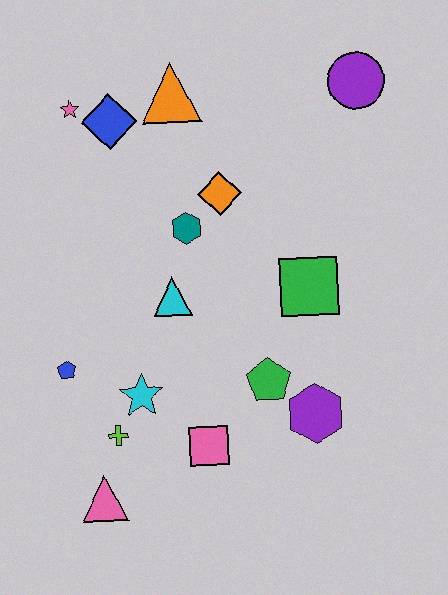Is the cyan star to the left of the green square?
Yes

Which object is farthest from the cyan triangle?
The purple circle is farthest from the cyan triangle.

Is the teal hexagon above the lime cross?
Yes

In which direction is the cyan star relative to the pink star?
The cyan star is below the pink star.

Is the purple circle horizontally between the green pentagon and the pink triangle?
No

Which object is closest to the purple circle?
The orange diamond is closest to the purple circle.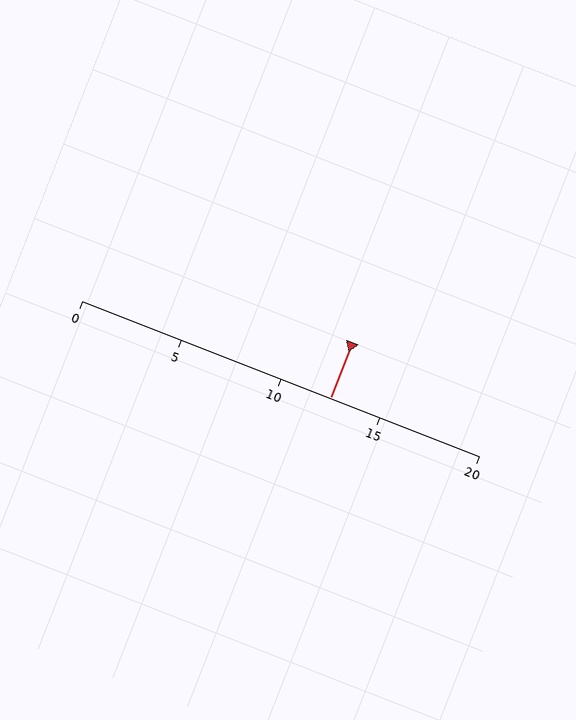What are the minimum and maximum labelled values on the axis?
The axis runs from 0 to 20.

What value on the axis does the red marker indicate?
The marker indicates approximately 12.5.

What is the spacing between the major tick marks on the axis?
The major ticks are spaced 5 apart.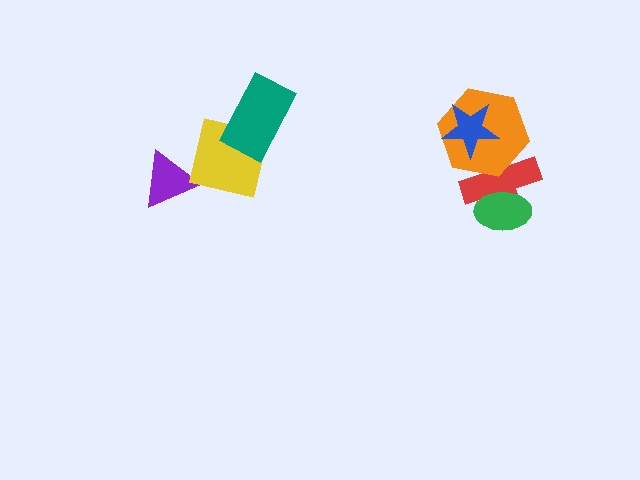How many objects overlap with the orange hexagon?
2 objects overlap with the orange hexagon.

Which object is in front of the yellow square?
The teal rectangle is in front of the yellow square.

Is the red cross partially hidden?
Yes, it is partially covered by another shape.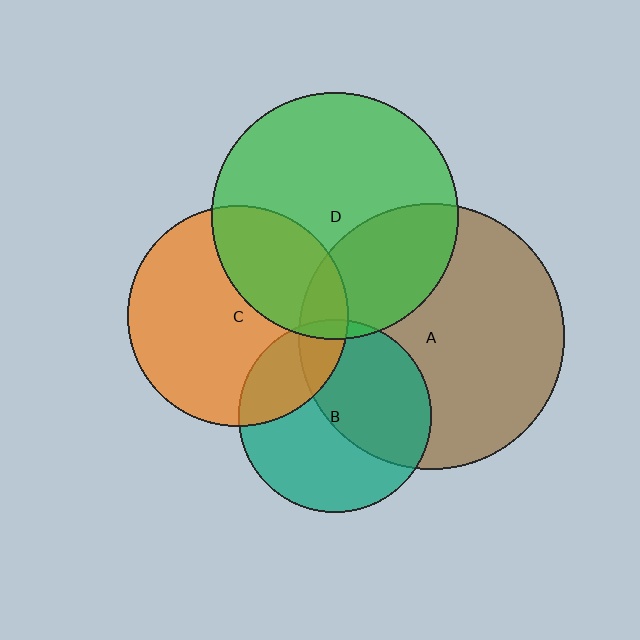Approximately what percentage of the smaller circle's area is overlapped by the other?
Approximately 30%.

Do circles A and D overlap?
Yes.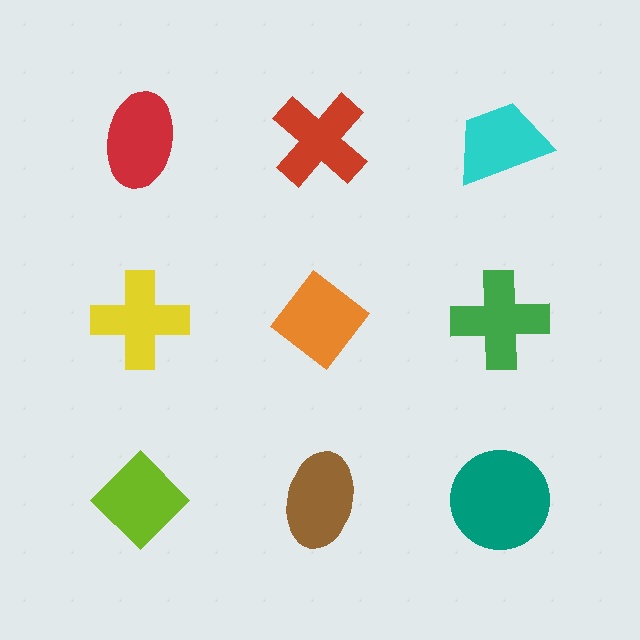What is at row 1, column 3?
A cyan trapezoid.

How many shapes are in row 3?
3 shapes.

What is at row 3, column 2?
A brown ellipse.